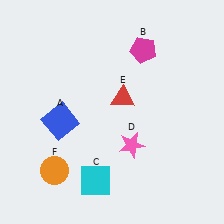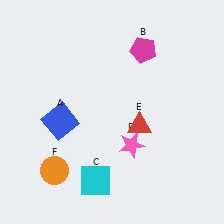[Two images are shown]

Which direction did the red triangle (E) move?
The red triangle (E) moved down.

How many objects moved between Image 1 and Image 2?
1 object moved between the two images.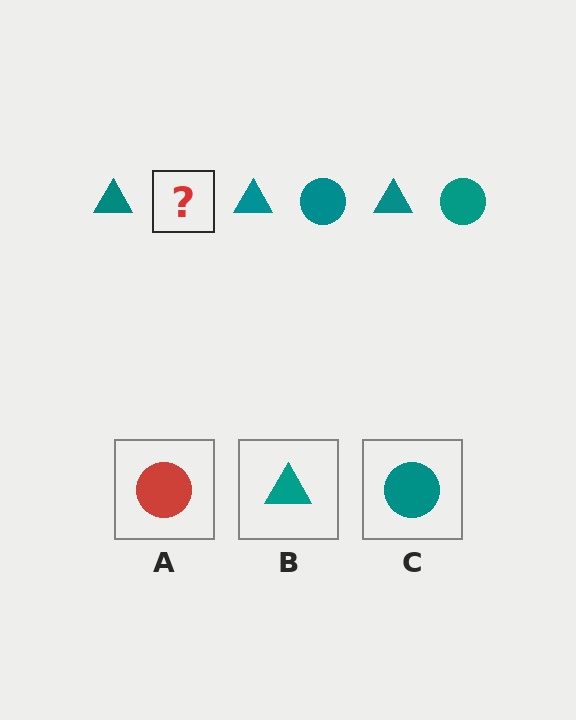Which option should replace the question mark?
Option C.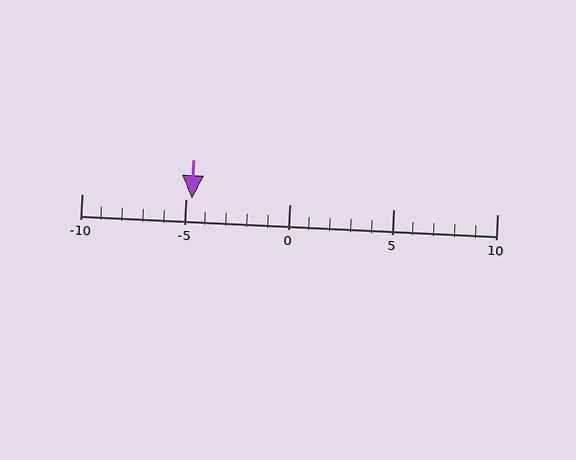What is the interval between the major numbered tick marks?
The major tick marks are spaced 5 units apart.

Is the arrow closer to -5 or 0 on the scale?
The arrow is closer to -5.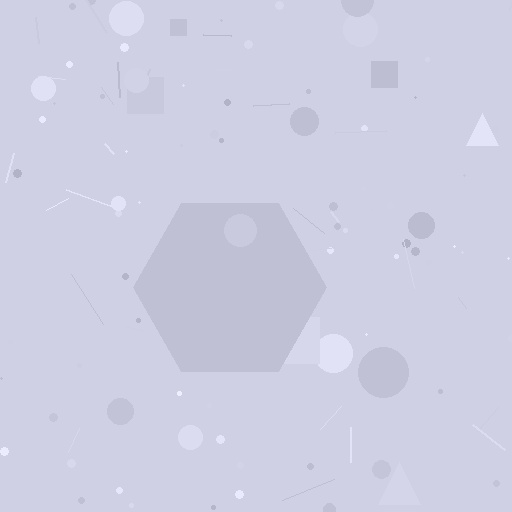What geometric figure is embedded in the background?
A hexagon is embedded in the background.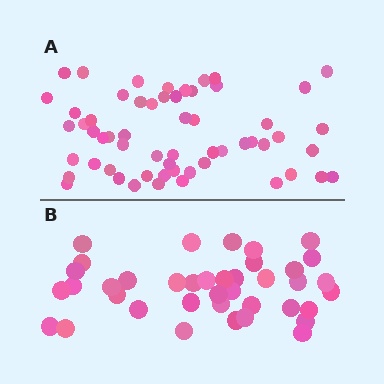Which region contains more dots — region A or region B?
Region A (the top region) has more dots.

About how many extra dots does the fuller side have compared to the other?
Region A has approximately 20 more dots than region B.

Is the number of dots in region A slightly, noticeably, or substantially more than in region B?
Region A has substantially more. The ratio is roughly 1.5 to 1.